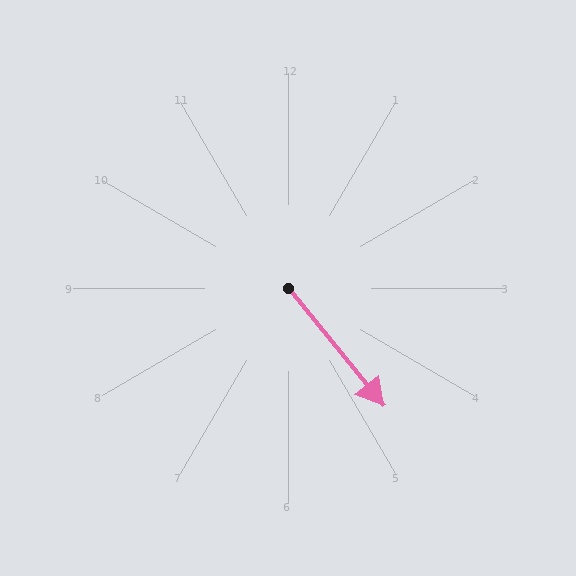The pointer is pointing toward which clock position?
Roughly 5 o'clock.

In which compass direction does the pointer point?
Southeast.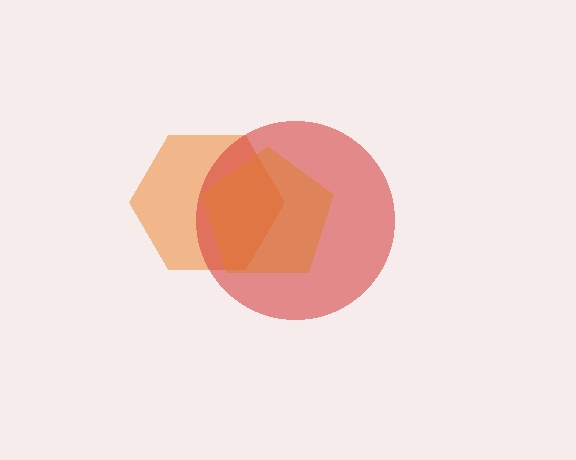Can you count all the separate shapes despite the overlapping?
Yes, there are 3 separate shapes.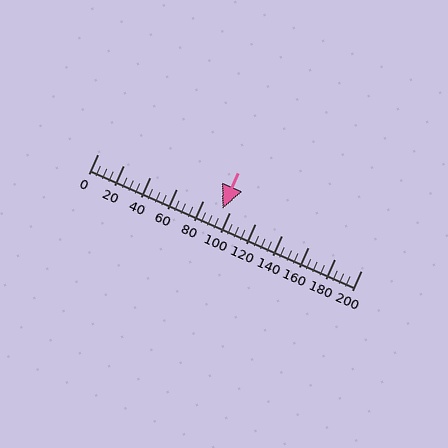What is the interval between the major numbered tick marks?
The major tick marks are spaced 20 units apart.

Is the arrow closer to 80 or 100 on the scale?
The arrow is closer to 100.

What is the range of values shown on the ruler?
The ruler shows values from 0 to 200.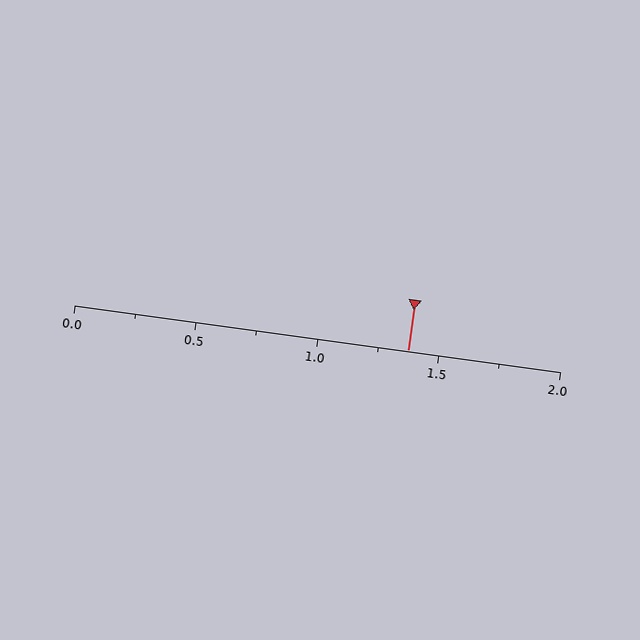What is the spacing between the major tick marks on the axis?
The major ticks are spaced 0.5 apart.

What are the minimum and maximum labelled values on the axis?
The axis runs from 0.0 to 2.0.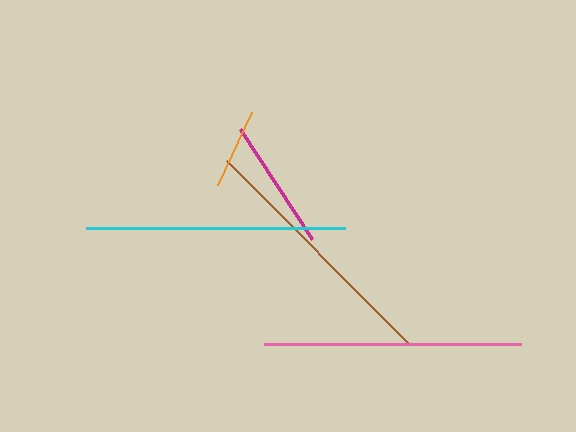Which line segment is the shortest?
The orange line is the shortest at approximately 81 pixels.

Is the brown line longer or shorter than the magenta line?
The brown line is longer than the magenta line.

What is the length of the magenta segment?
The magenta segment is approximately 131 pixels long.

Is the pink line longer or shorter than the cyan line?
The cyan line is longer than the pink line.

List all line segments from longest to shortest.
From longest to shortest: cyan, brown, pink, magenta, orange.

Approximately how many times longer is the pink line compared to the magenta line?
The pink line is approximately 2.0 times the length of the magenta line.